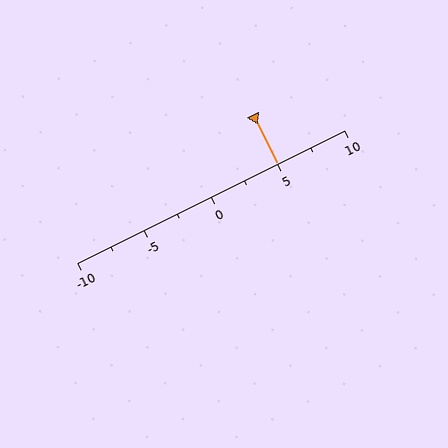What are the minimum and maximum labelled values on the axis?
The axis runs from -10 to 10.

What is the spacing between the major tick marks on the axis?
The major ticks are spaced 5 apart.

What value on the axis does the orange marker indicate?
The marker indicates approximately 5.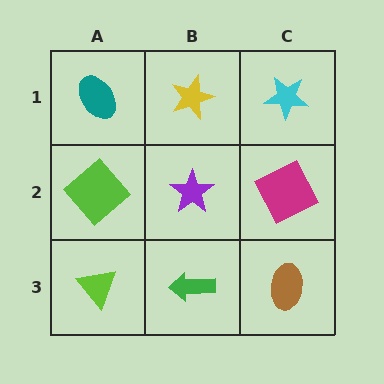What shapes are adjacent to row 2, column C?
A cyan star (row 1, column C), a brown ellipse (row 3, column C), a purple star (row 2, column B).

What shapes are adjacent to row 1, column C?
A magenta square (row 2, column C), a yellow star (row 1, column B).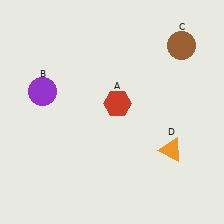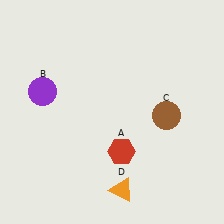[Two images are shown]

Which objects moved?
The objects that moved are: the red hexagon (A), the brown circle (C), the orange triangle (D).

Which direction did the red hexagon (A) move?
The red hexagon (A) moved down.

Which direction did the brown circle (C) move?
The brown circle (C) moved down.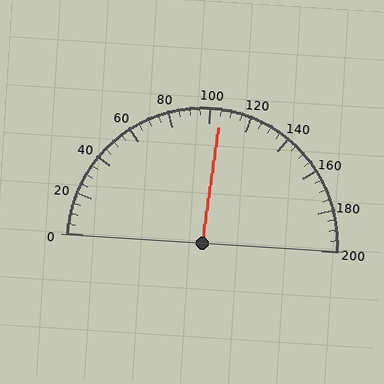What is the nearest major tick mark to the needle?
The nearest major tick mark is 100.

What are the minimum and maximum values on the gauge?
The gauge ranges from 0 to 200.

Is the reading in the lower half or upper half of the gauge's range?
The reading is in the upper half of the range (0 to 200).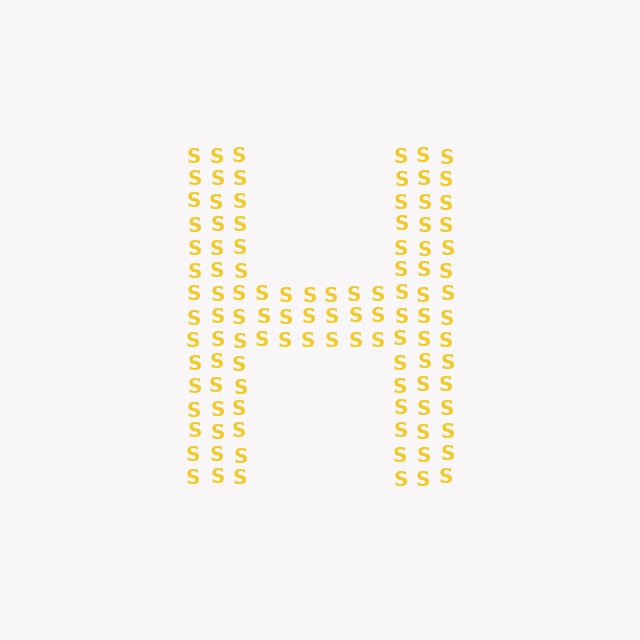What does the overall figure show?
The overall figure shows the letter H.